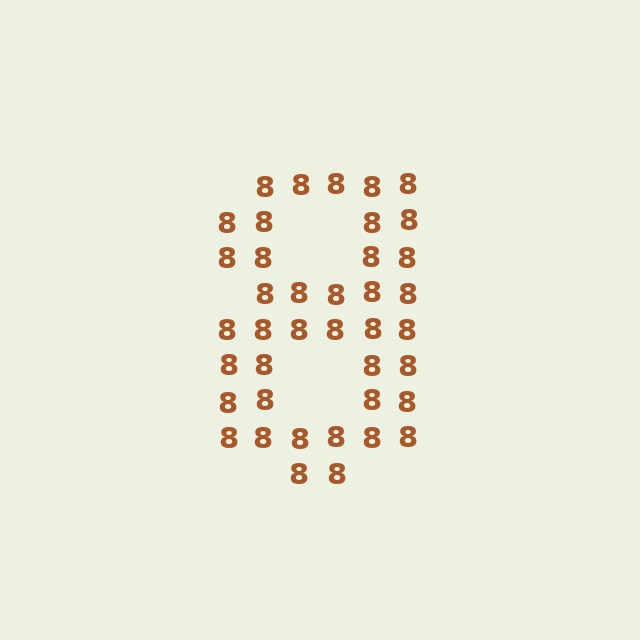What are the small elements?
The small elements are digit 8's.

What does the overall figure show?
The overall figure shows the digit 8.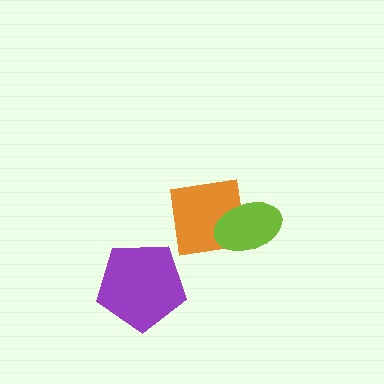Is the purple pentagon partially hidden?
No, no other shape covers it.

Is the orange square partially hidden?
Yes, it is partially covered by another shape.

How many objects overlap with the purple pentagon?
0 objects overlap with the purple pentagon.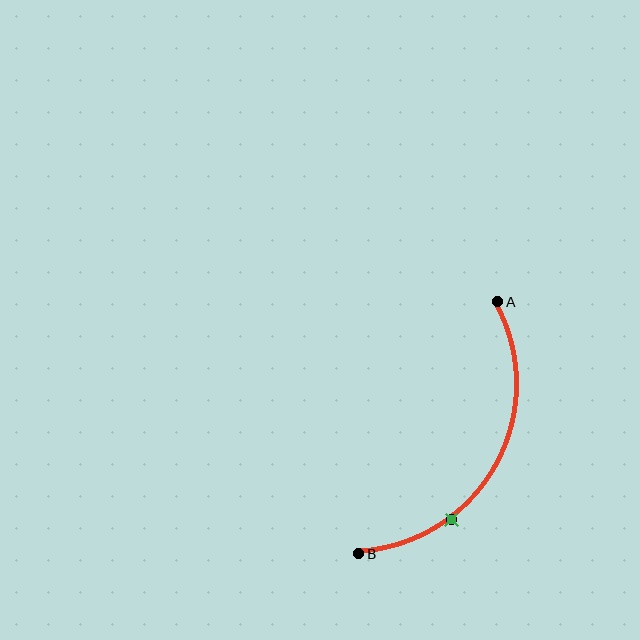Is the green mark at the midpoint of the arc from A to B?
No. The green mark lies on the arc but is closer to endpoint B. The arc midpoint would be at the point on the curve equidistant along the arc from both A and B.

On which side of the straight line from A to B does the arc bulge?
The arc bulges to the right of the straight line connecting A and B.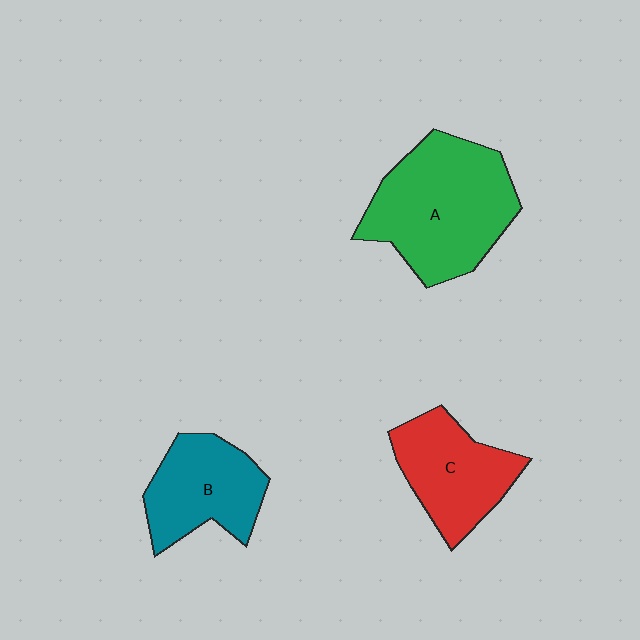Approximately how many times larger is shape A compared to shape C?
Approximately 1.5 times.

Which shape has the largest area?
Shape A (green).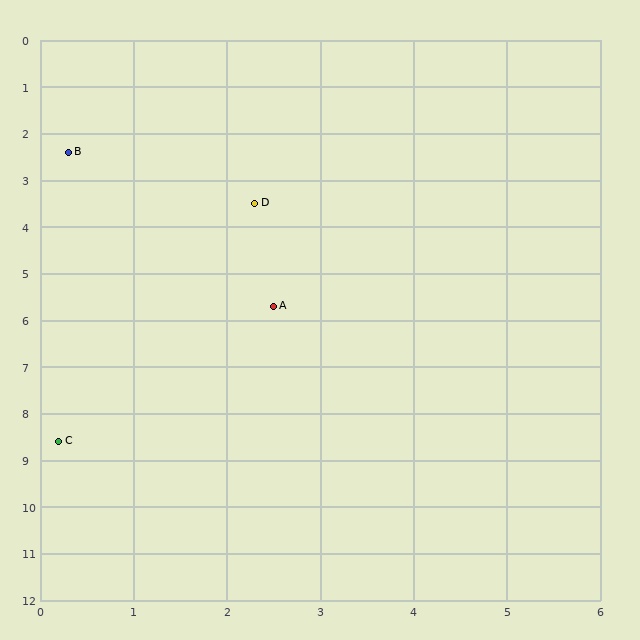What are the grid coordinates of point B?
Point B is at approximately (0.3, 2.4).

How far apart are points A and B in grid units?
Points A and B are about 4.0 grid units apart.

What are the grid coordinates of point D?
Point D is at approximately (2.3, 3.5).